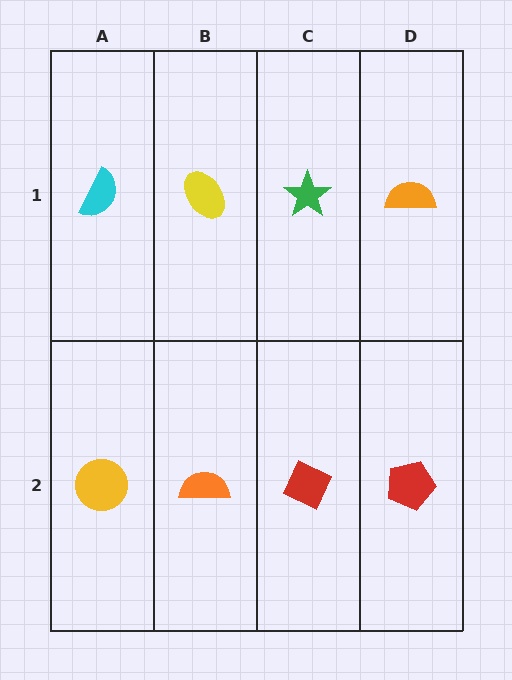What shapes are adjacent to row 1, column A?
A yellow circle (row 2, column A), a yellow ellipse (row 1, column B).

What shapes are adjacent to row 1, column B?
An orange semicircle (row 2, column B), a cyan semicircle (row 1, column A), a green star (row 1, column C).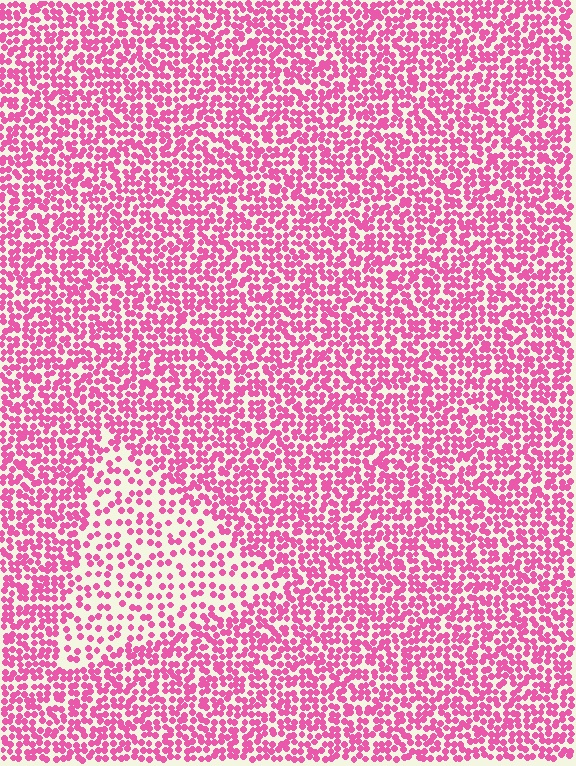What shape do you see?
I see a triangle.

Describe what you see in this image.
The image contains small pink elements arranged at two different densities. A triangle-shaped region is visible where the elements are less densely packed than the surrounding area.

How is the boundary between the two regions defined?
The boundary is defined by a change in element density (approximately 2.0x ratio). All elements are the same color, size, and shape.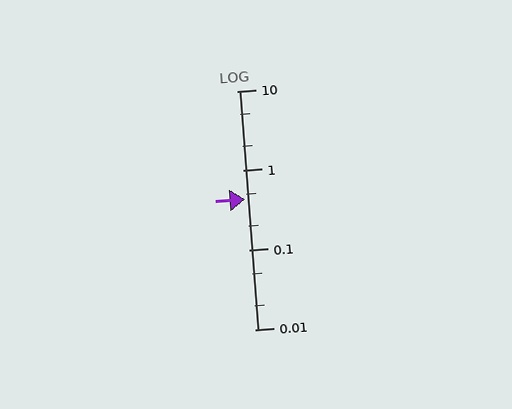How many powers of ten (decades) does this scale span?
The scale spans 3 decades, from 0.01 to 10.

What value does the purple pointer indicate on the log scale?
The pointer indicates approximately 0.43.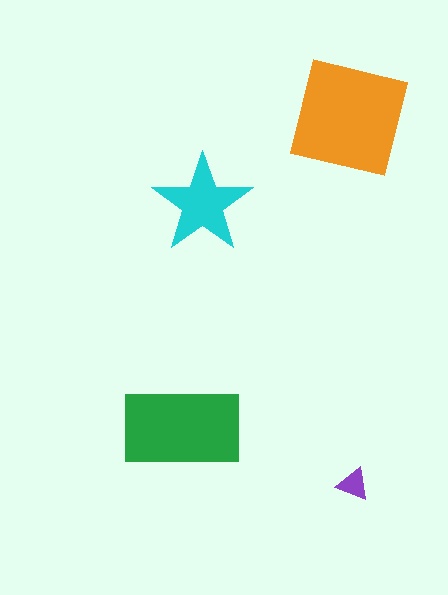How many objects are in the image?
There are 4 objects in the image.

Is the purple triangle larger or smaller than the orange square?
Smaller.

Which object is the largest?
The orange square.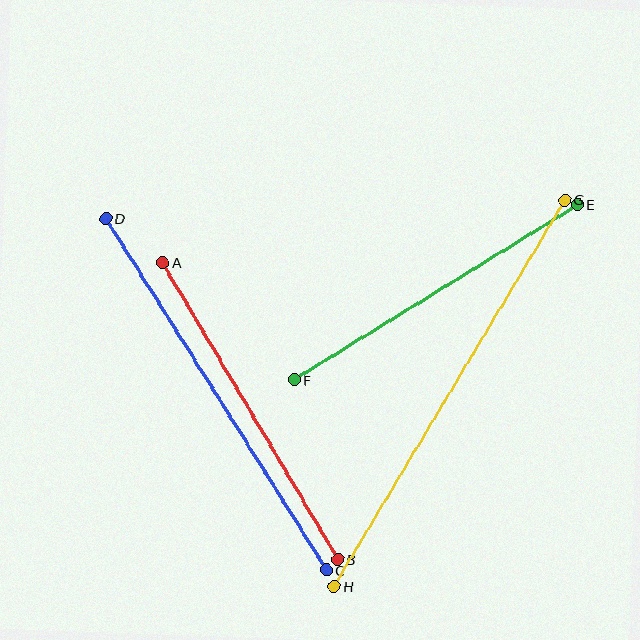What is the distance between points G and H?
The distance is approximately 450 pixels.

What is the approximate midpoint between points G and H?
The midpoint is at approximately (449, 393) pixels.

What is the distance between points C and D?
The distance is approximately 415 pixels.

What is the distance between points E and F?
The distance is approximately 333 pixels.